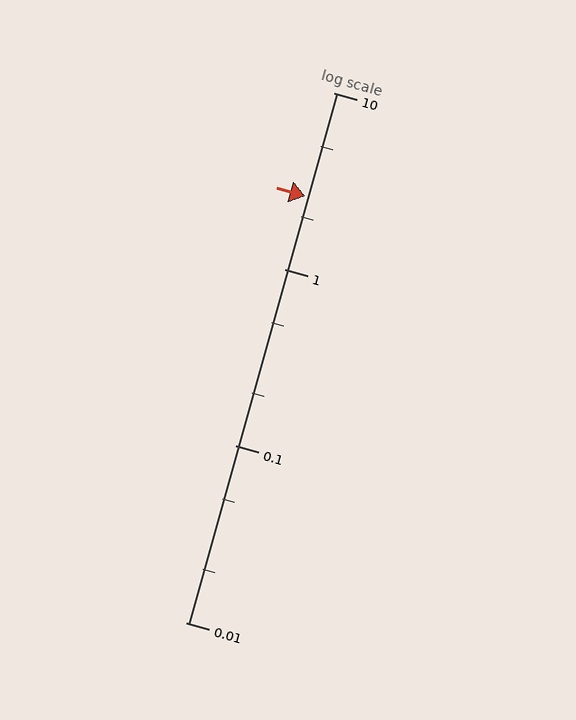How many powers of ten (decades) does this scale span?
The scale spans 3 decades, from 0.01 to 10.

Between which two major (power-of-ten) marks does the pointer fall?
The pointer is between 1 and 10.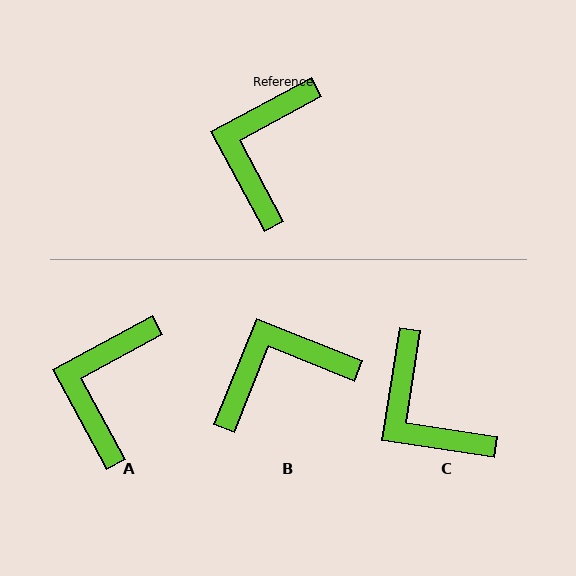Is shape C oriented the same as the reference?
No, it is off by about 53 degrees.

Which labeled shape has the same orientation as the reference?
A.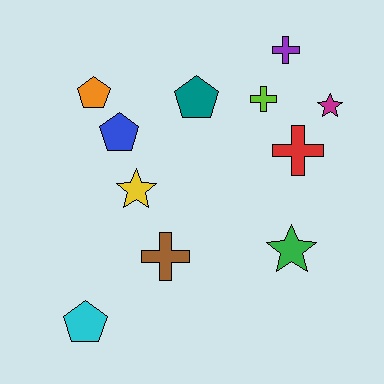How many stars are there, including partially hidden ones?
There are 3 stars.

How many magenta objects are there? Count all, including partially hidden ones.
There is 1 magenta object.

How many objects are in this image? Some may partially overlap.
There are 11 objects.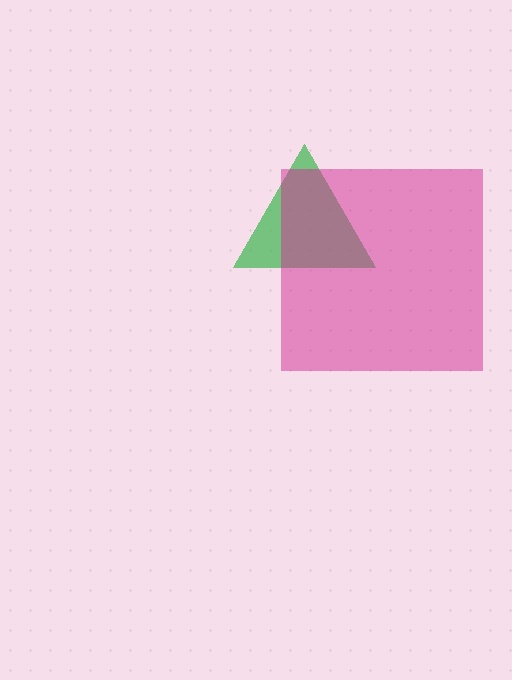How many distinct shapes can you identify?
There are 2 distinct shapes: a green triangle, a magenta square.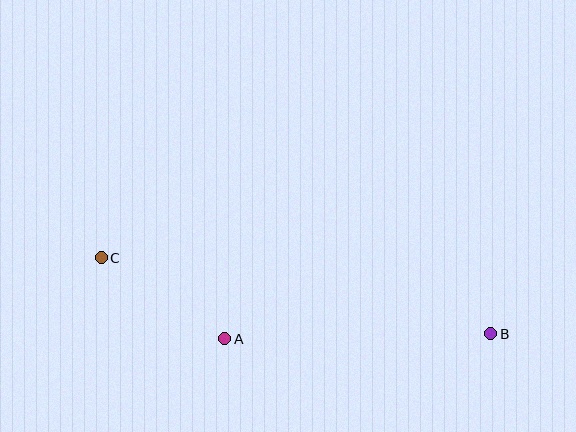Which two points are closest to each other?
Points A and C are closest to each other.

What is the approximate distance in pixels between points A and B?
The distance between A and B is approximately 266 pixels.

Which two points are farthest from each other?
Points B and C are farthest from each other.